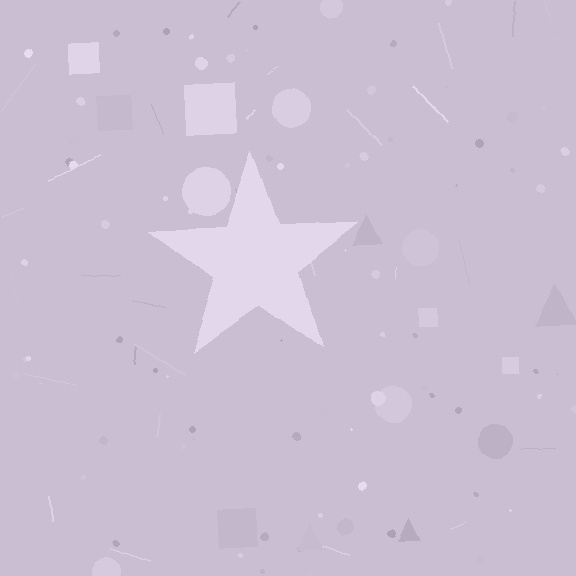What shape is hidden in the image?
A star is hidden in the image.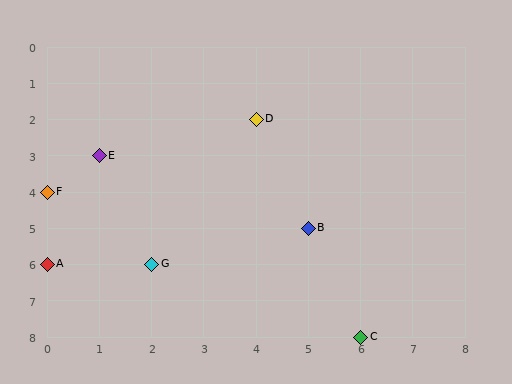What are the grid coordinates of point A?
Point A is at grid coordinates (0, 6).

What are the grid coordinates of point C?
Point C is at grid coordinates (6, 8).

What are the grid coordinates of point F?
Point F is at grid coordinates (0, 4).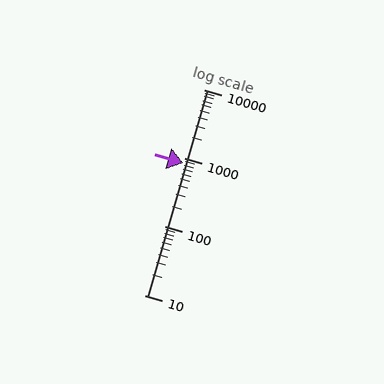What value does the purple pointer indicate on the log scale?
The pointer indicates approximately 850.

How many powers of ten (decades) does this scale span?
The scale spans 3 decades, from 10 to 10000.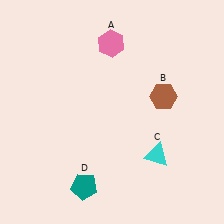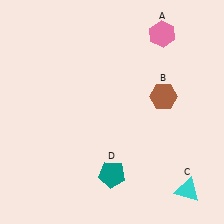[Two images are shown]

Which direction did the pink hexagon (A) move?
The pink hexagon (A) moved right.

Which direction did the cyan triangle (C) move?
The cyan triangle (C) moved down.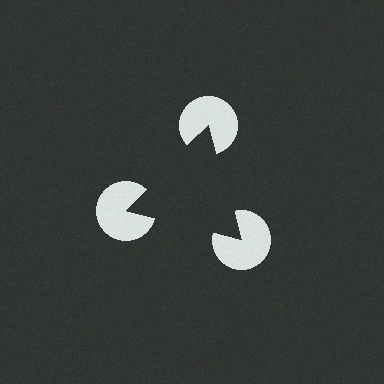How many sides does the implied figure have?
3 sides.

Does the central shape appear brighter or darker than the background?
It typically appears slightly darker than the background, even though no actual brightness change is drawn.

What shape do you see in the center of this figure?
An illusory triangle — its edges are inferred from the aligned wedge cuts in the pac-man discs, not physically drawn.